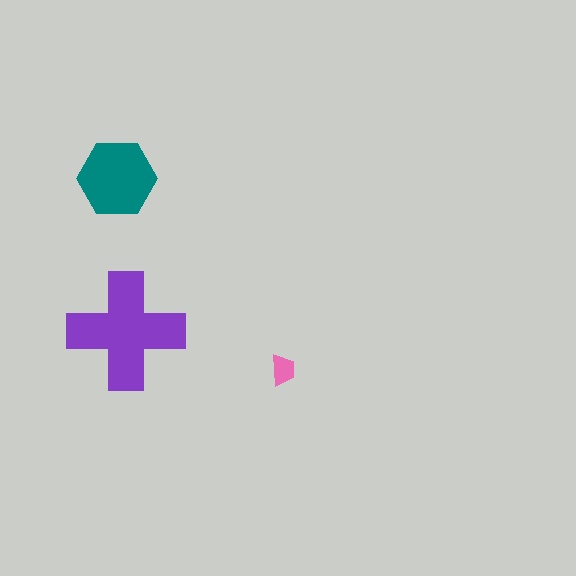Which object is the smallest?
The pink trapezoid.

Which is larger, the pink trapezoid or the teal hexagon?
The teal hexagon.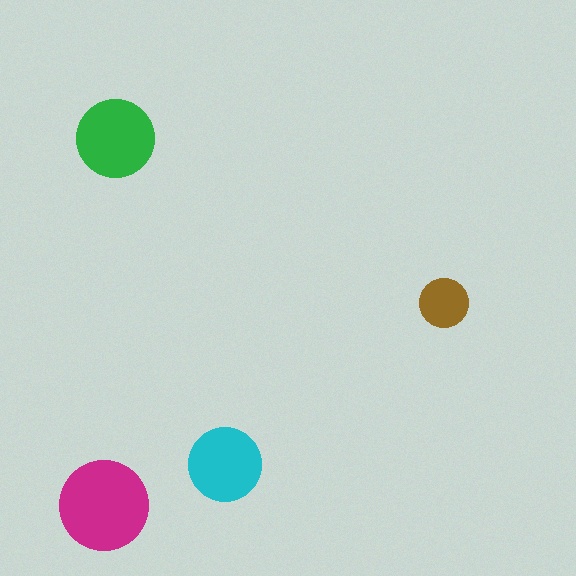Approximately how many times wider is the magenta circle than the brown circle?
About 2 times wider.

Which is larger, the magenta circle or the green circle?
The magenta one.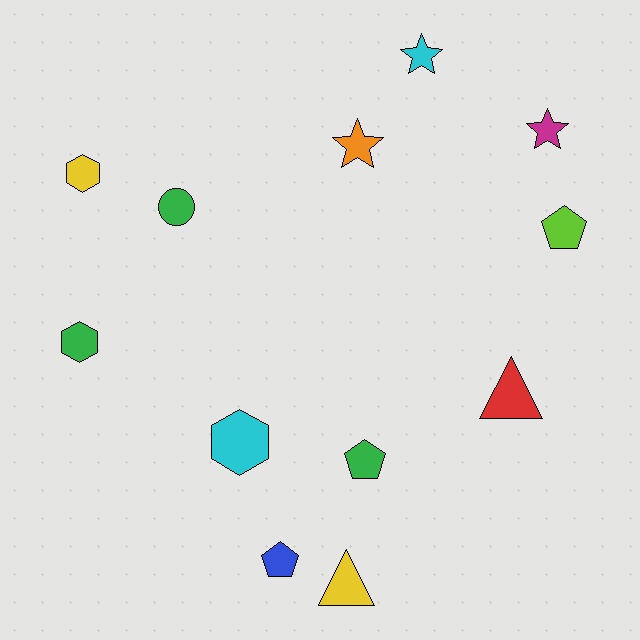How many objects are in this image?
There are 12 objects.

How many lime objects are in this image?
There is 1 lime object.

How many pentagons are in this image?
There are 3 pentagons.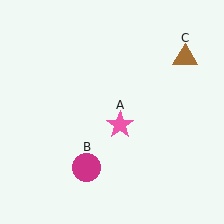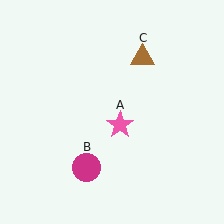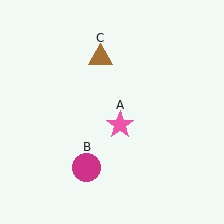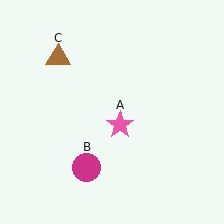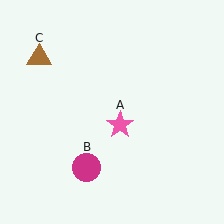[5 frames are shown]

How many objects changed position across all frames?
1 object changed position: brown triangle (object C).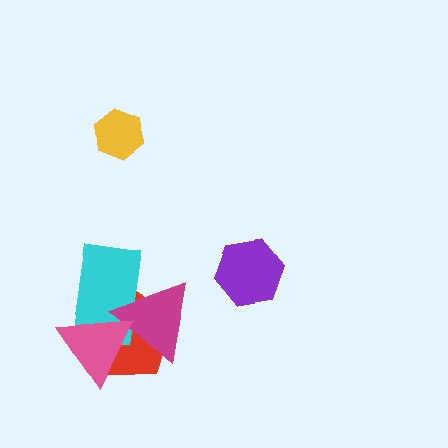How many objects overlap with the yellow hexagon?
0 objects overlap with the yellow hexagon.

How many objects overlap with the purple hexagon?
0 objects overlap with the purple hexagon.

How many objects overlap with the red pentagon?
3 objects overlap with the red pentagon.